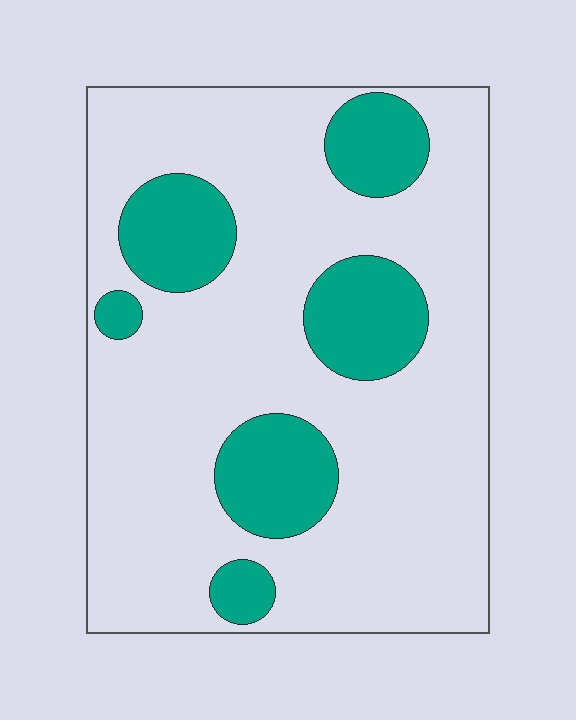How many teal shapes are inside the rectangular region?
6.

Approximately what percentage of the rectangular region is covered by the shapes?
Approximately 25%.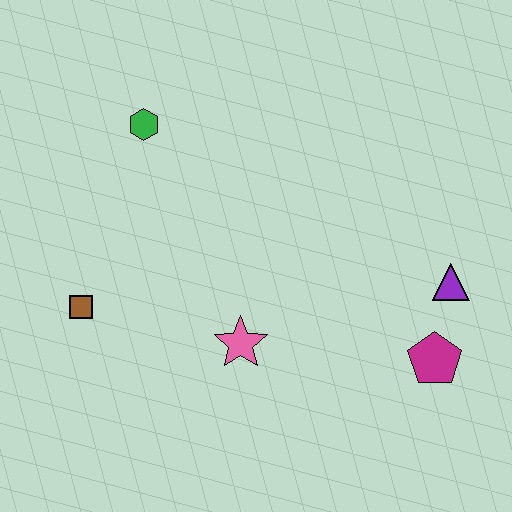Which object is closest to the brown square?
The pink star is closest to the brown square.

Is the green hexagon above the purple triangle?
Yes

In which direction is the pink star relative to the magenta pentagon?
The pink star is to the left of the magenta pentagon.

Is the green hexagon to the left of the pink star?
Yes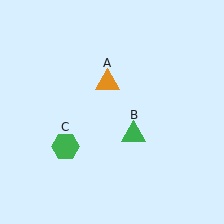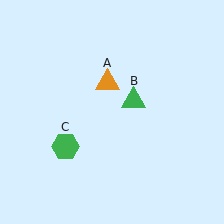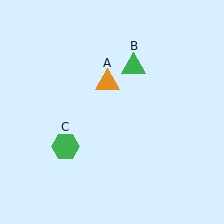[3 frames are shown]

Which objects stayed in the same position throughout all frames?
Orange triangle (object A) and green hexagon (object C) remained stationary.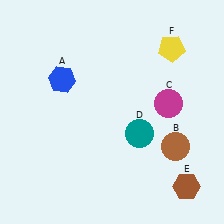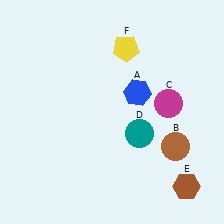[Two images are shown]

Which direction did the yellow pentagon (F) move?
The yellow pentagon (F) moved left.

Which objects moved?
The objects that moved are: the blue hexagon (A), the yellow pentagon (F).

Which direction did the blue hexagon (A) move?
The blue hexagon (A) moved right.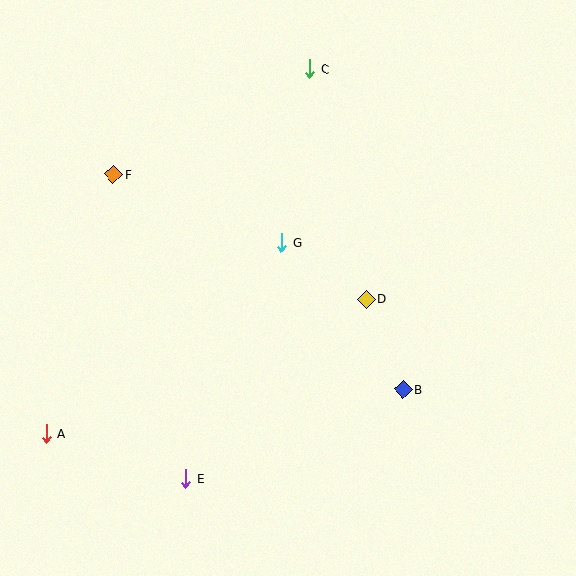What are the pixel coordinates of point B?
Point B is at (403, 389).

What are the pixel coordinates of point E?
Point E is at (186, 478).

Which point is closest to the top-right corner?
Point C is closest to the top-right corner.